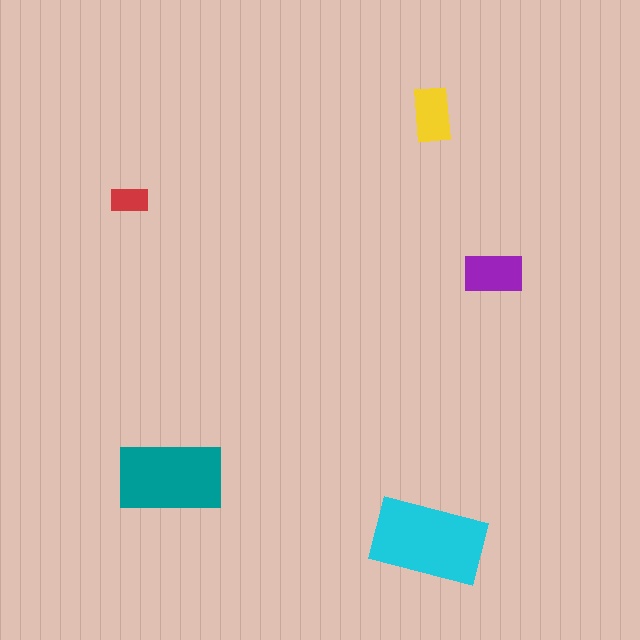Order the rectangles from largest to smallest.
the cyan one, the teal one, the purple one, the yellow one, the red one.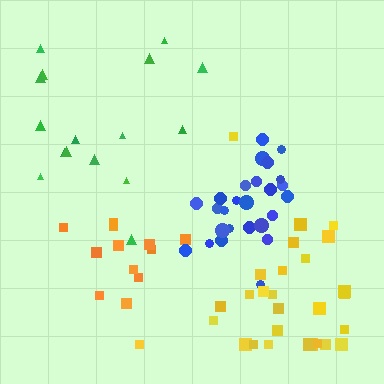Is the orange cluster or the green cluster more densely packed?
Orange.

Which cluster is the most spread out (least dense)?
Green.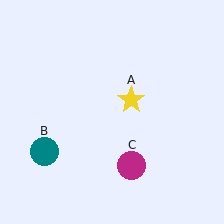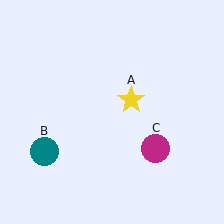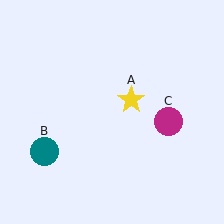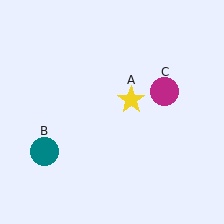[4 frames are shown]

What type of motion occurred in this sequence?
The magenta circle (object C) rotated counterclockwise around the center of the scene.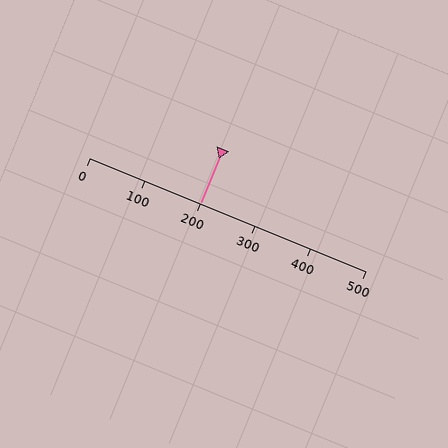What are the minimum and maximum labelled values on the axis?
The axis runs from 0 to 500.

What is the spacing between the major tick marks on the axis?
The major ticks are spaced 100 apart.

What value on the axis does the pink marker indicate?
The marker indicates approximately 200.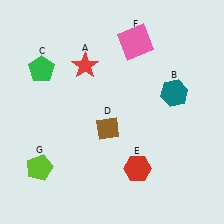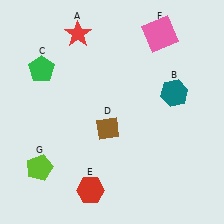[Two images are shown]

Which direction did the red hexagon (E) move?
The red hexagon (E) moved left.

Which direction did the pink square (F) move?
The pink square (F) moved right.